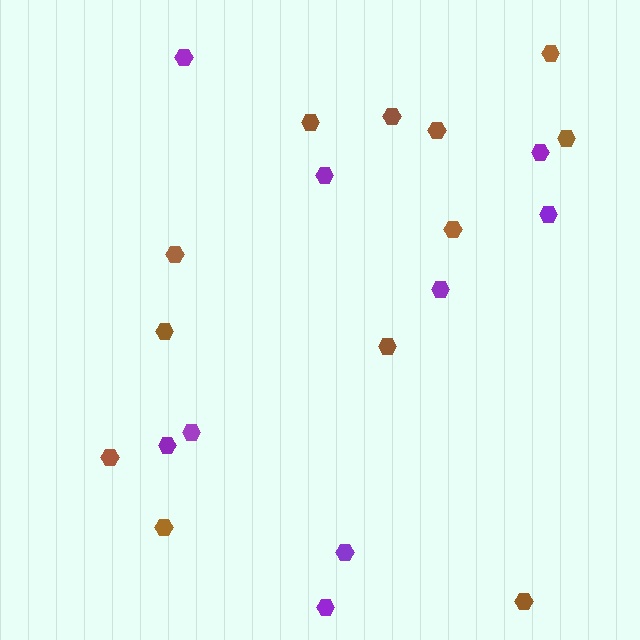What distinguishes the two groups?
There are 2 groups: one group of purple hexagons (9) and one group of brown hexagons (12).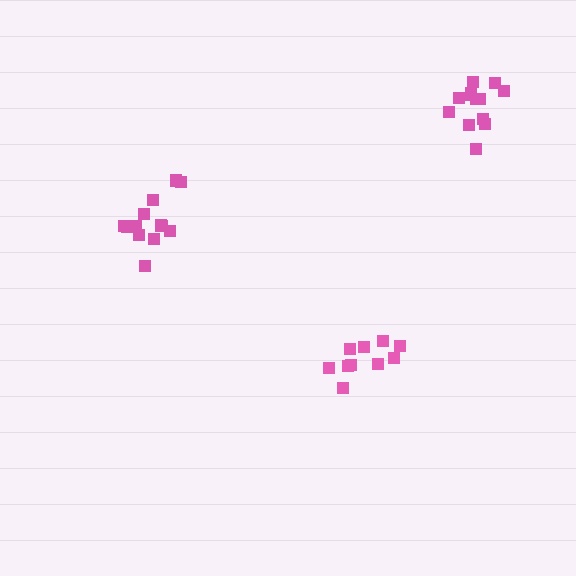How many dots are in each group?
Group 1: 10 dots, Group 2: 13 dots, Group 3: 13 dots (36 total).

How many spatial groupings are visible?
There are 3 spatial groupings.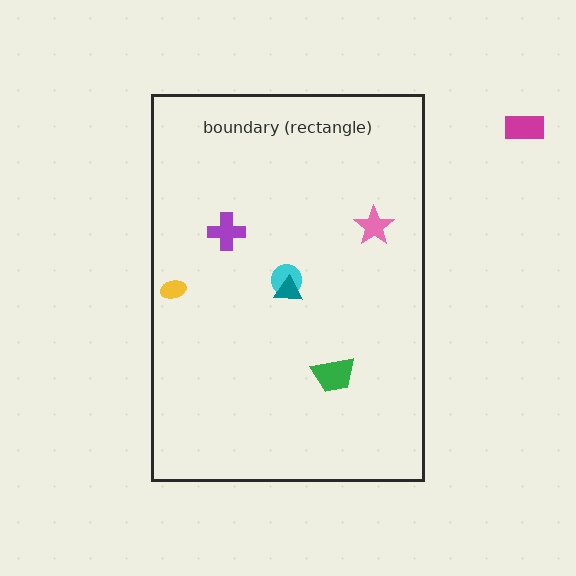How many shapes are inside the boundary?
6 inside, 1 outside.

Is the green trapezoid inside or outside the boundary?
Inside.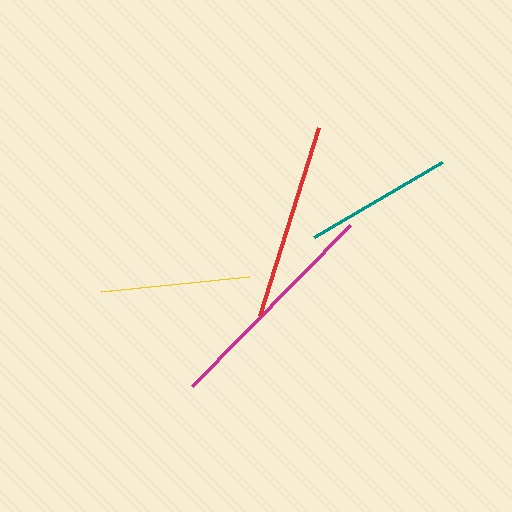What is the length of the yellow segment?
The yellow segment is approximately 149 pixels long.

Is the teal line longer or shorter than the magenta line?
The magenta line is longer than the teal line.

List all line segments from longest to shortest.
From longest to shortest: magenta, red, yellow, teal.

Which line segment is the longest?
The magenta line is the longest at approximately 225 pixels.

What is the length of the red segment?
The red segment is approximately 198 pixels long.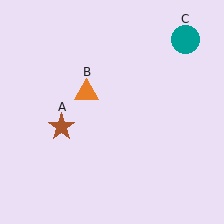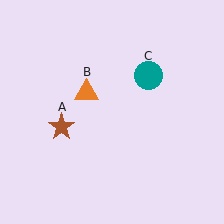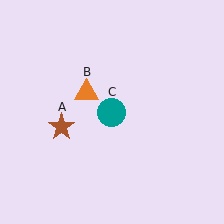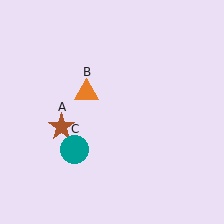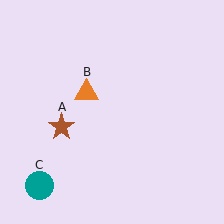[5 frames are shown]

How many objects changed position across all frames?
1 object changed position: teal circle (object C).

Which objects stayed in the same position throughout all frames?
Brown star (object A) and orange triangle (object B) remained stationary.